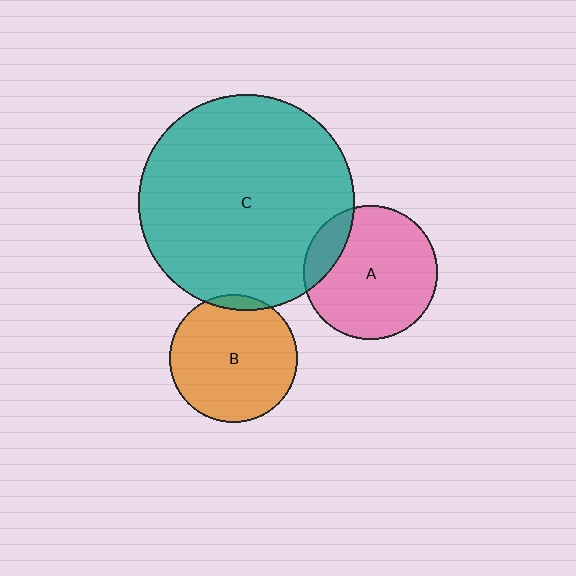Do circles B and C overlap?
Yes.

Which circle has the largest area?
Circle C (teal).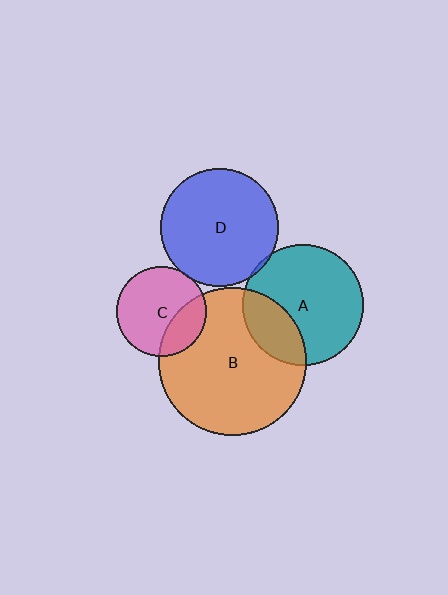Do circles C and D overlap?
Yes.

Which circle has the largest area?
Circle B (orange).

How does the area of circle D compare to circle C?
Approximately 1.7 times.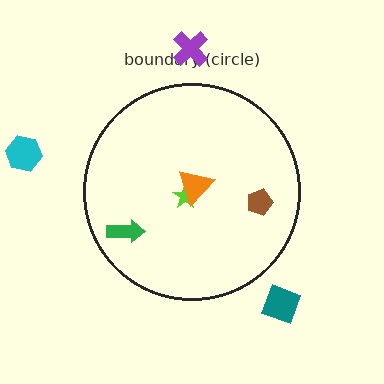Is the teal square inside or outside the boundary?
Outside.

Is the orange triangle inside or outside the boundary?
Inside.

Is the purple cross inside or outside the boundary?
Outside.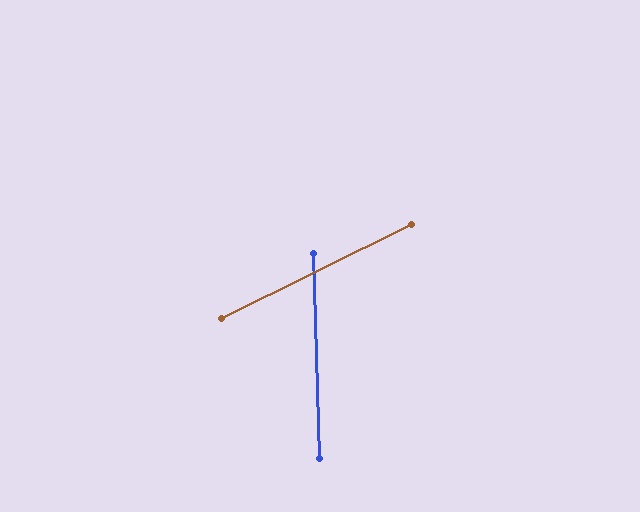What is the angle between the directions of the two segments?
Approximately 65 degrees.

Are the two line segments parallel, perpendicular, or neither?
Neither parallel nor perpendicular — they differ by about 65°.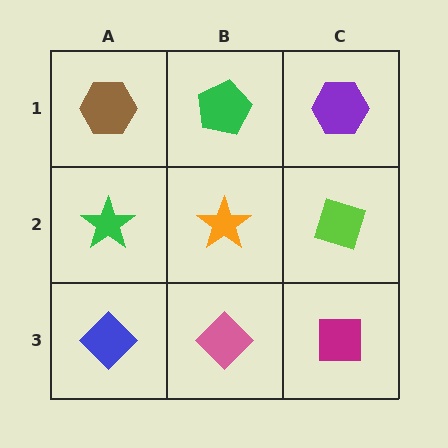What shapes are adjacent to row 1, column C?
A lime diamond (row 2, column C), a green pentagon (row 1, column B).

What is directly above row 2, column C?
A purple hexagon.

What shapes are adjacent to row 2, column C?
A purple hexagon (row 1, column C), a magenta square (row 3, column C), an orange star (row 2, column B).